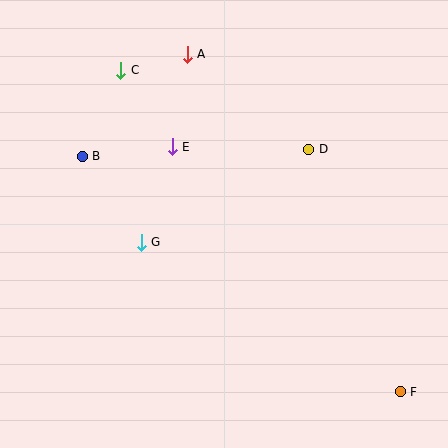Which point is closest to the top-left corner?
Point C is closest to the top-left corner.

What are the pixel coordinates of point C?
Point C is at (121, 70).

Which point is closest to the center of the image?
Point G at (141, 242) is closest to the center.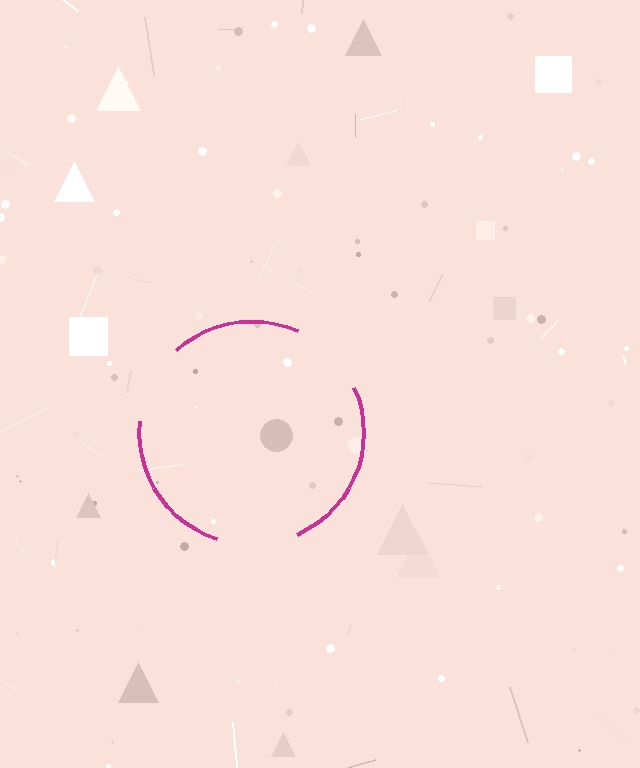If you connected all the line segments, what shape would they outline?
They would outline a circle.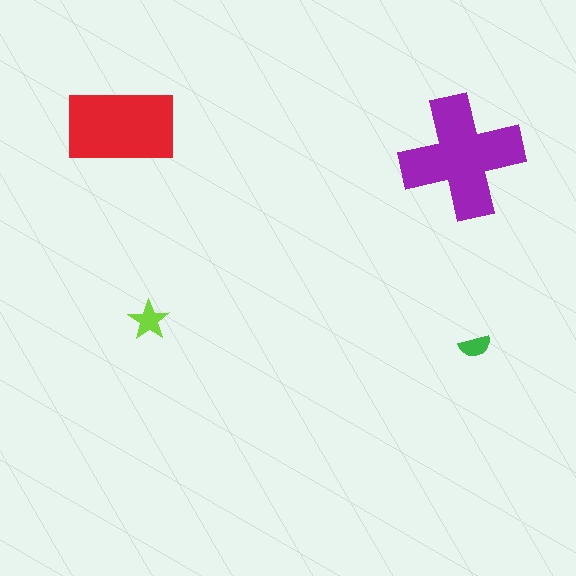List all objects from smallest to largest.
The green semicircle, the lime star, the red rectangle, the purple cross.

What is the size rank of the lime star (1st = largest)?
3rd.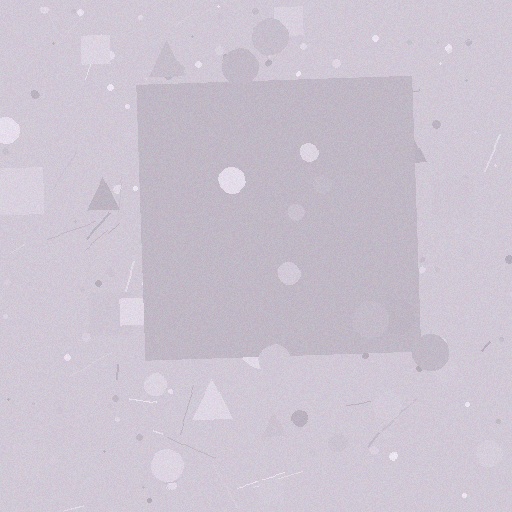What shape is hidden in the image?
A square is hidden in the image.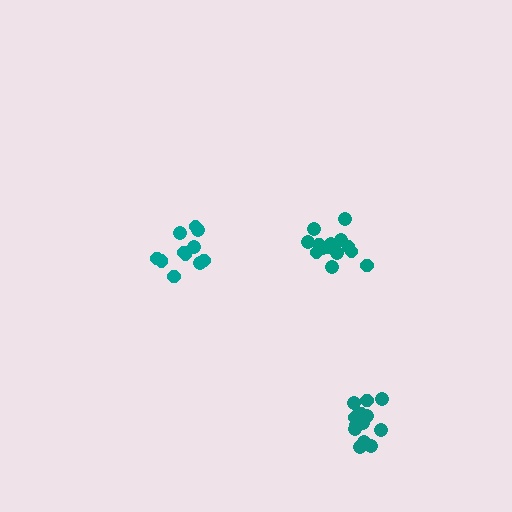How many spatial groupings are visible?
There are 3 spatial groupings.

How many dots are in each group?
Group 1: 14 dots, Group 2: 11 dots, Group 3: 14 dots (39 total).